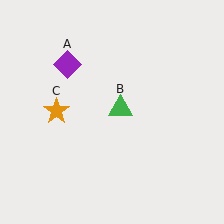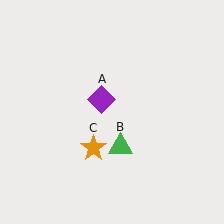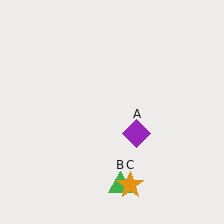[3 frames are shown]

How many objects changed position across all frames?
3 objects changed position: purple diamond (object A), green triangle (object B), orange star (object C).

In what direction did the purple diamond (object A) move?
The purple diamond (object A) moved down and to the right.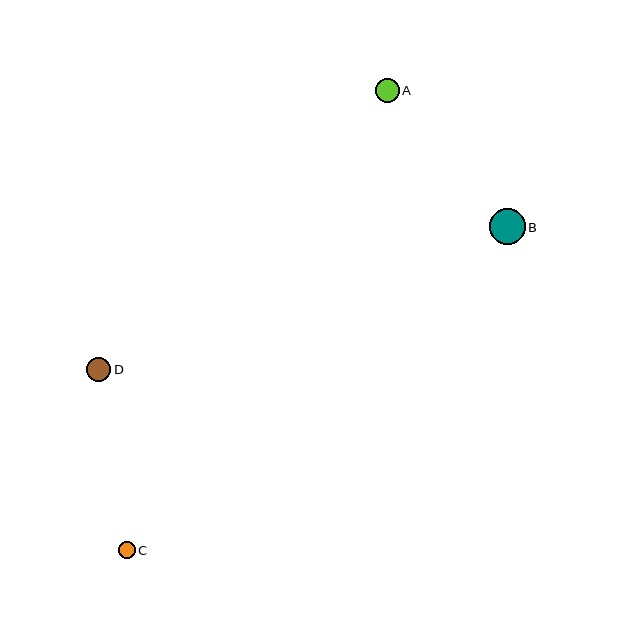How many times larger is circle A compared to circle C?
Circle A is approximately 1.4 times the size of circle C.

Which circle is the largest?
Circle B is the largest with a size of approximately 36 pixels.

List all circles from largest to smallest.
From largest to smallest: B, D, A, C.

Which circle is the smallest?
Circle C is the smallest with a size of approximately 17 pixels.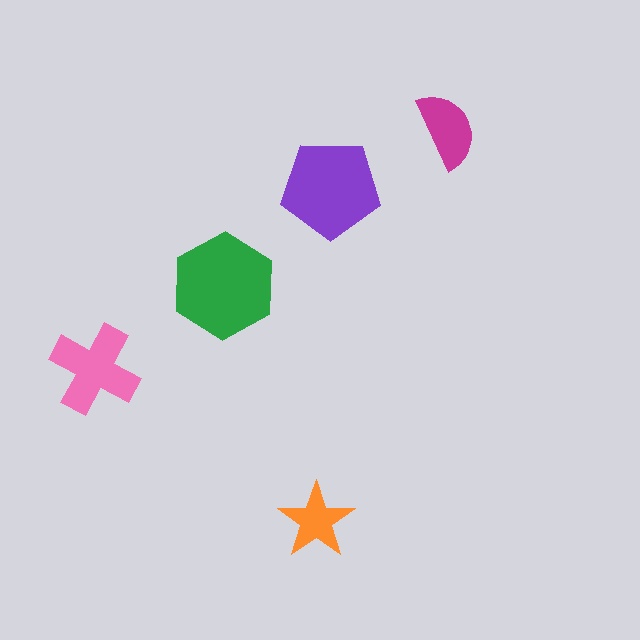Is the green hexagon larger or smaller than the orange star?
Larger.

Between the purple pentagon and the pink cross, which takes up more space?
The purple pentagon.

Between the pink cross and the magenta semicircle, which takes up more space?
The pink cross.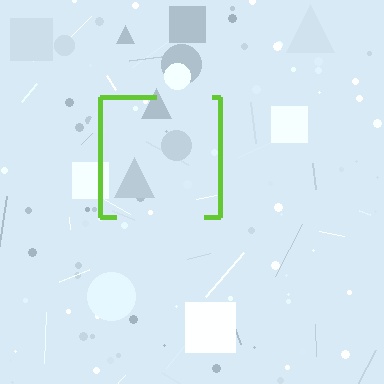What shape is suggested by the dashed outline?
The dashed outline suggests a square.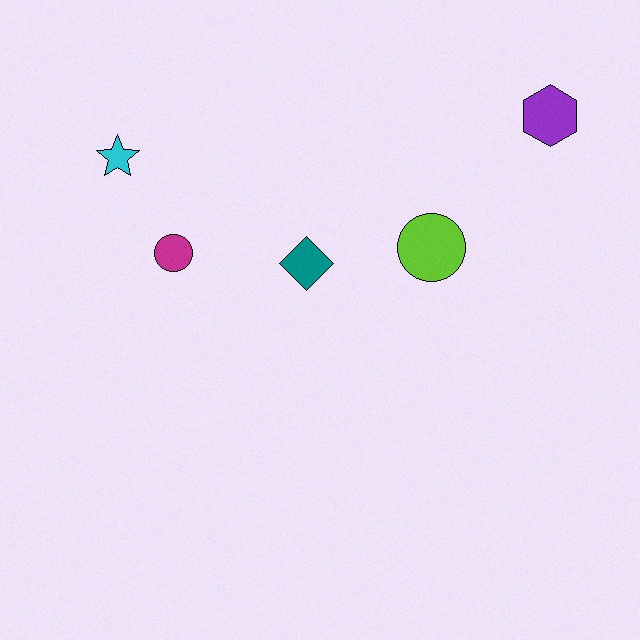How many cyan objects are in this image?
There is 1 cyan object.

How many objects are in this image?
There are 5 objects.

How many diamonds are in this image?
There is 1 diamond.